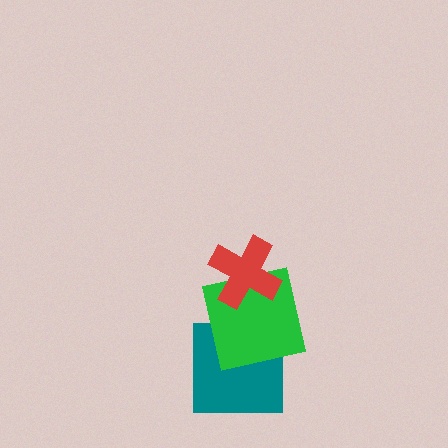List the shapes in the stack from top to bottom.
From top to bottom: the red cross, the green square, the teal square.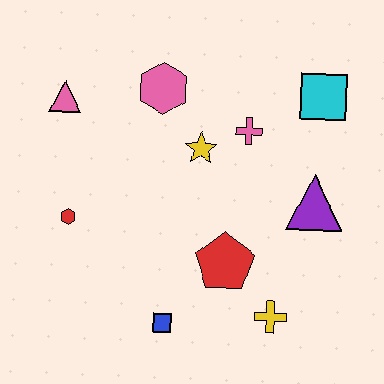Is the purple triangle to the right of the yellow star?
Yes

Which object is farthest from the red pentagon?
The pink triangle is farthest from the red pentagon.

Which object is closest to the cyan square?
The pink cross is closest to the cyan square.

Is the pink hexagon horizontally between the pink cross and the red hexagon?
Yes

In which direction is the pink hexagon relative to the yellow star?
The pink hexagon is above the yellow star.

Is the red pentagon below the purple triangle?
Yes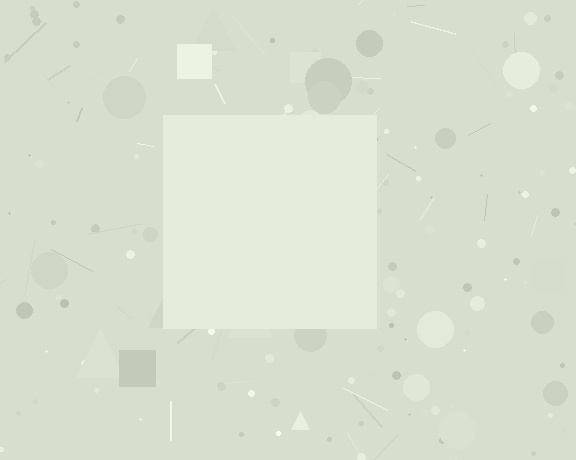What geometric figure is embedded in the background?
A square is embedded in the background.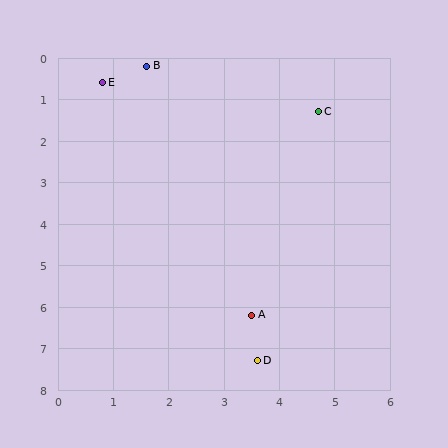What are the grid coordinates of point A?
Point A is at approximately (3.5, 6.2).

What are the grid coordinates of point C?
Point C is at approximately (4.7, 1.3).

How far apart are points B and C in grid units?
Points B and C are about 3.3 grid units apart.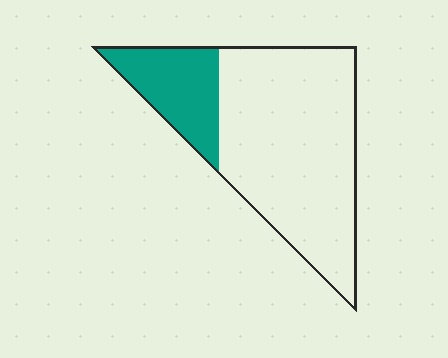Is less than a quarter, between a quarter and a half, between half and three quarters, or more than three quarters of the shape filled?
Less than a quarter.